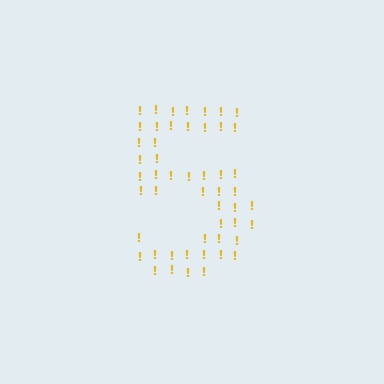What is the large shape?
The large shape is the digit 5.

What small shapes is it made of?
It is made of small exclamation marks.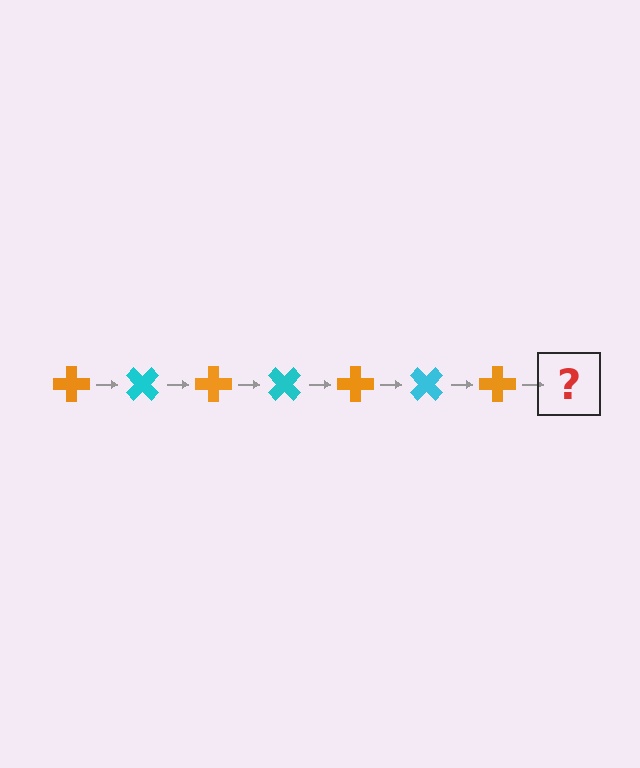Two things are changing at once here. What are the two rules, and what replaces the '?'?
The two rules are that it rotates 45 degrees each step and the color cycles through orange and cyan. The '?' should be a cyan cross, rotated 315 degrees from the start.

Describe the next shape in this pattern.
It should be a cyan cross, rotated 315 degrees from the start.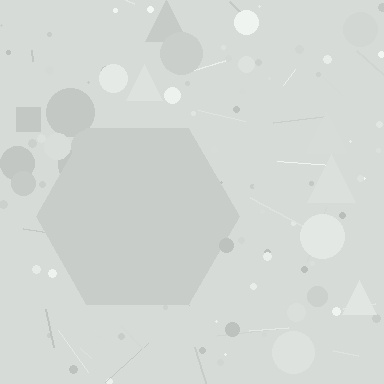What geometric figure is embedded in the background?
A hexagon is embedded in the background.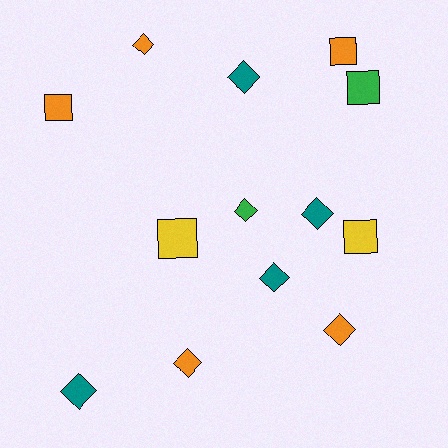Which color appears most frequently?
Orange, with 5 objects.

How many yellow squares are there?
There are 2 yellow squares.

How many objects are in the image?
There are 13 objects.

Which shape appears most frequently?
Diamond, with 8 objects.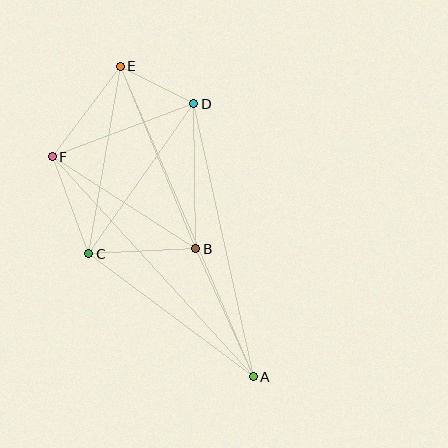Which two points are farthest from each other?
Points A and E are farthest from each other.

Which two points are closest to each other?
Points D and E are closest to each other.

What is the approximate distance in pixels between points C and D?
The distance between C and D is approximately 183 pixels.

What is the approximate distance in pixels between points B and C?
The distance between B and C is approximately 107 pixels.